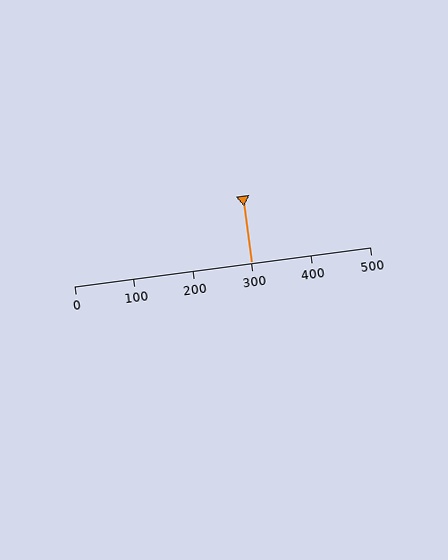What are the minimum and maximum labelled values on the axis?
The axis runs from 0 to 500.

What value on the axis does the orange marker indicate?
The marker indicates approximately 300.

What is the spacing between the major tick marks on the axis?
The major ticks are spaced 100 apart.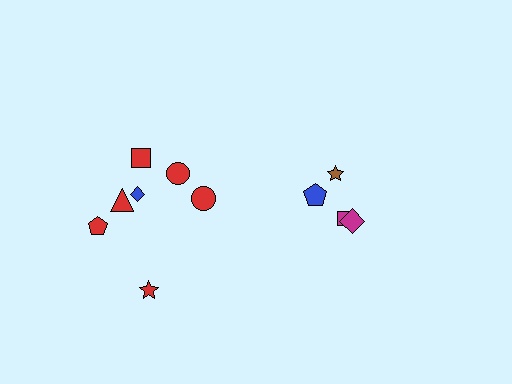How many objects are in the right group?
There are 4 objects.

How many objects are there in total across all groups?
There are 11 objects.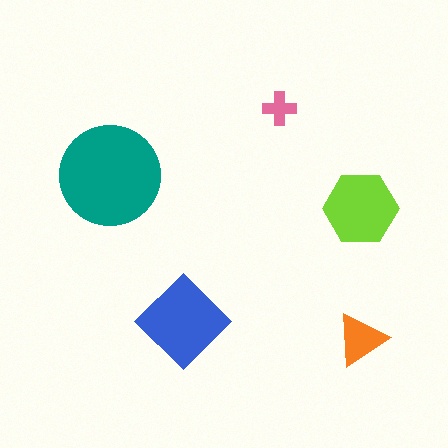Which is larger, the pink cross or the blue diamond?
The blue diamond.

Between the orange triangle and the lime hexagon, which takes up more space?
The lime hexagon.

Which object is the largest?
The teal circle.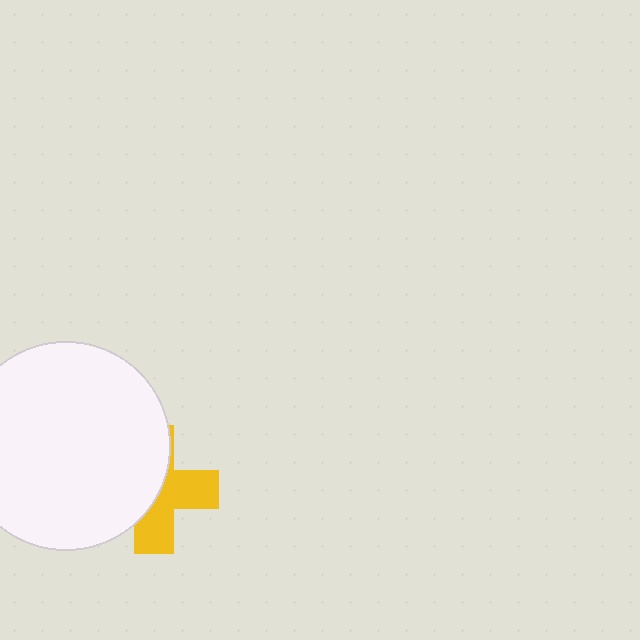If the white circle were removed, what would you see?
You would see the complete yellow cross.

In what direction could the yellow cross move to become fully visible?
The yellow cross could move right. That would shift it out from behind the white circle entirely.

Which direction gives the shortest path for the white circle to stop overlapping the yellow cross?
Moving left gives the shortest separation.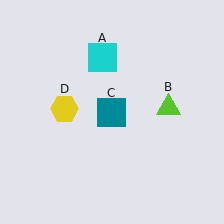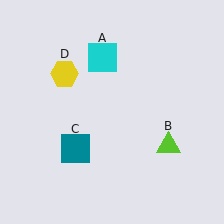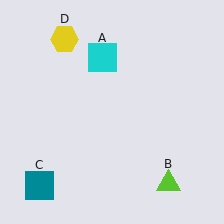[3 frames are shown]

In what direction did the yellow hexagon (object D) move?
The yellow hexagon (object D) moved up.